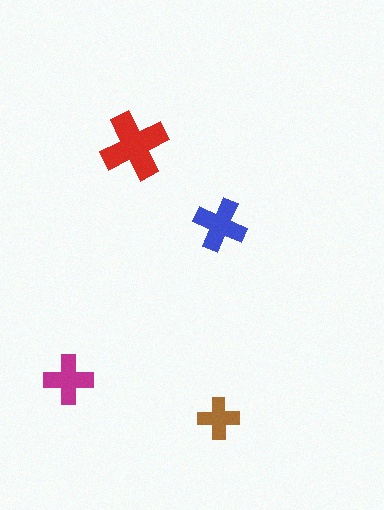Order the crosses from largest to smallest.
the red one, the blue one, the magenta one, the brown one.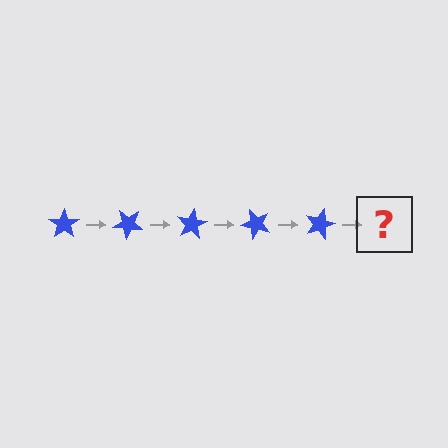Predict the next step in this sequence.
The next step is a blue star rotated 200 degrees.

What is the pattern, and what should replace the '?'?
The pattern is that the star rotates 40 degrees each step. The '?' should be a blue star rotated 200 degrees.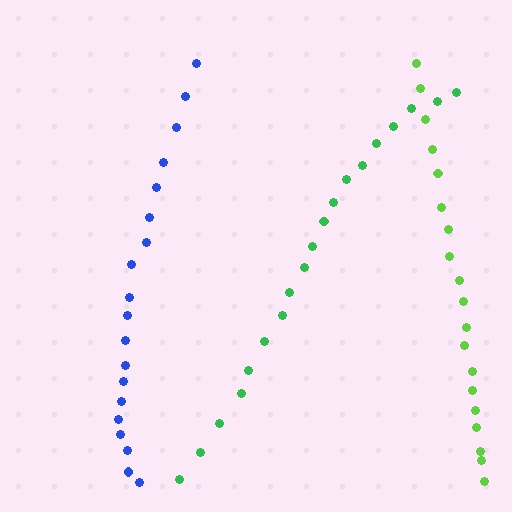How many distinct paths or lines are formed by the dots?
There are 3 distinct paths.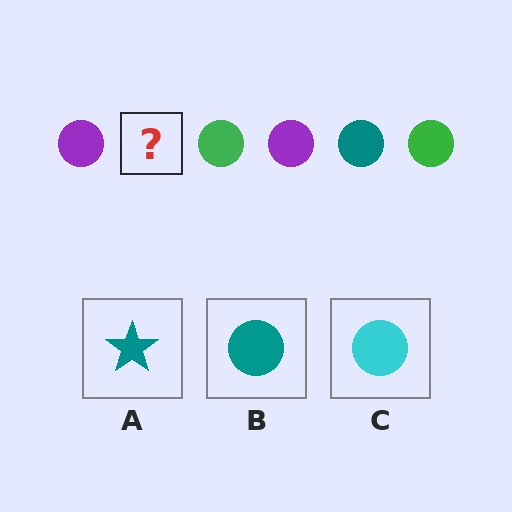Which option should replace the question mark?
Option B.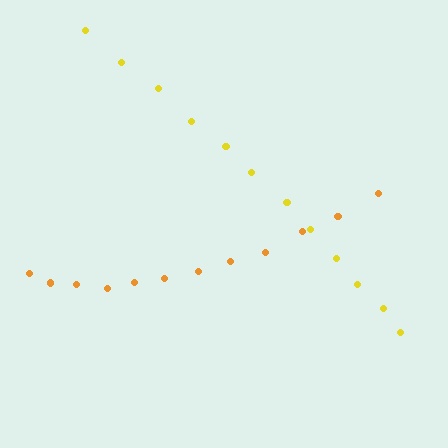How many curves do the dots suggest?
There are 2 distinct paths.